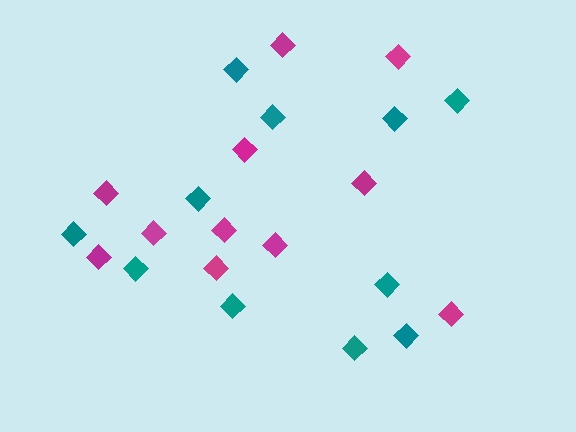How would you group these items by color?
There are 2 groups: one group of teal diamonds (11) and one group of magenta diamonds (11).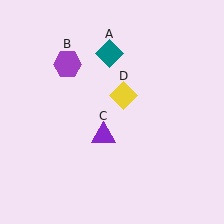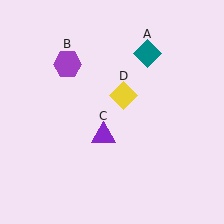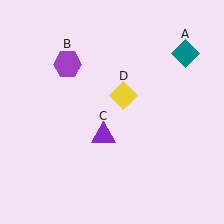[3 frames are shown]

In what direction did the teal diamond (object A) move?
The teal diamond (object A) moved right.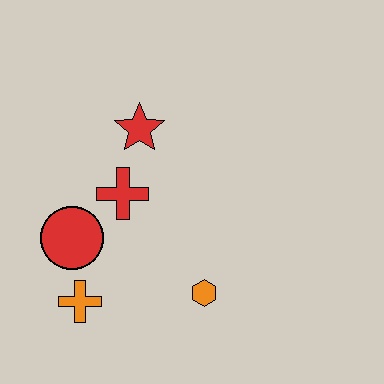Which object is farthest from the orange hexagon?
The red star is farthest from the orange hexagon.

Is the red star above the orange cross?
Yes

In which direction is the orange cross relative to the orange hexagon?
The orange cross is to the left of the orange hexagon.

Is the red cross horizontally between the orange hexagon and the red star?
No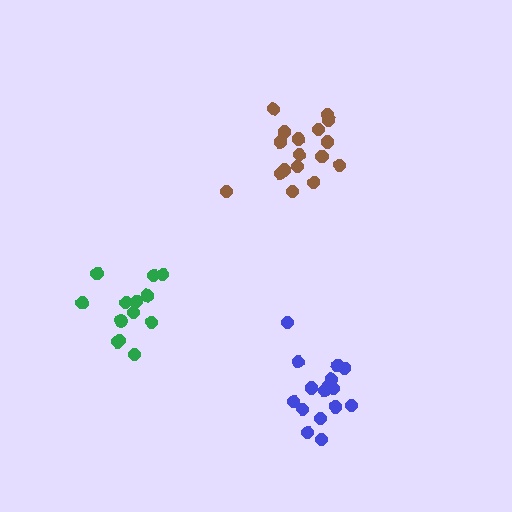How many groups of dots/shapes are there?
There are 3 groups.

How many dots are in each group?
Group 1: 17 dots, Group 2: 13 dots, Group 3: 16 dots (46 total).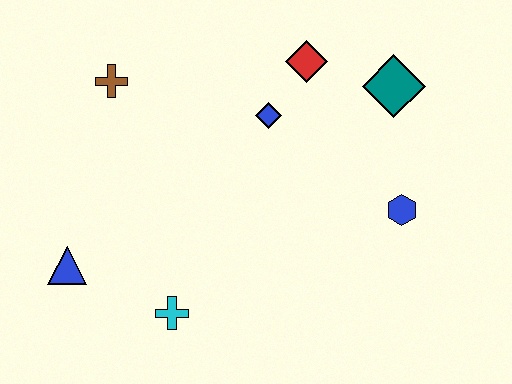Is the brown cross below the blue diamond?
No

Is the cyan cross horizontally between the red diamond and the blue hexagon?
No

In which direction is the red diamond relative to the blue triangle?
The red diamond is to the right of the blue triangle.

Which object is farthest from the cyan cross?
The teal diamond is farthest from the cyan cross.